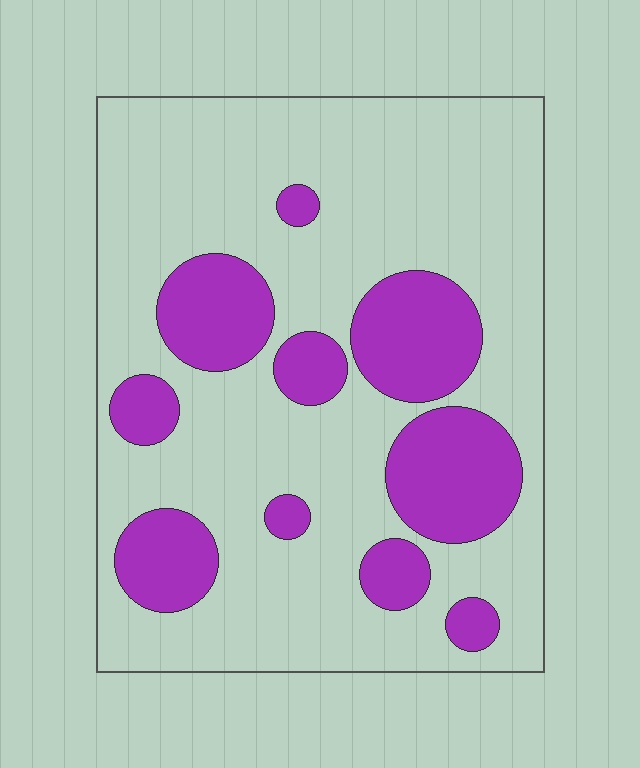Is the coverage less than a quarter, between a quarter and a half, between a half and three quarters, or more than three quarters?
Between a quarter and a half.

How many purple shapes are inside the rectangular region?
10.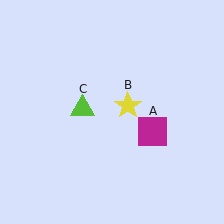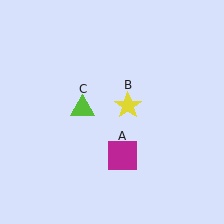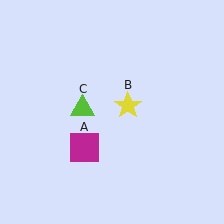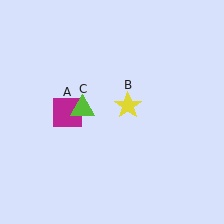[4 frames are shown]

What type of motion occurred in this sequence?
The magenta square (object A) rotated clockwise around the center of the scene.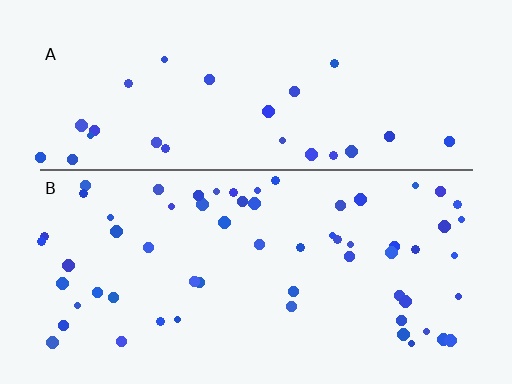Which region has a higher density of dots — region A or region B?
B (the bottom).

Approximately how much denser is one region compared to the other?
Approximately 2.3× — region B over region A.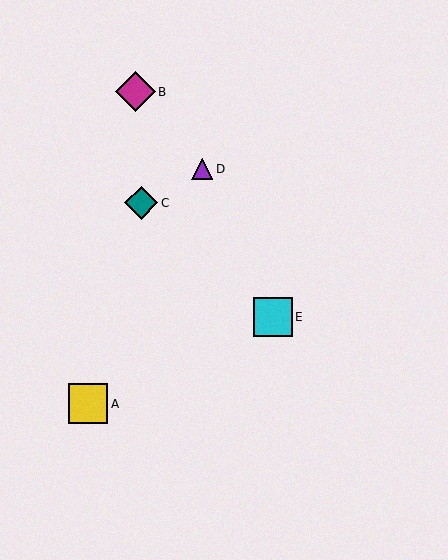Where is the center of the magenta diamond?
The center of the magenta diamond is at (135, 92).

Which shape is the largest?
The magenta diamond (labeled B) is the largest.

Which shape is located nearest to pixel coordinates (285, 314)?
The cyan square (labeled E) at (273, 317) is nearest to that location.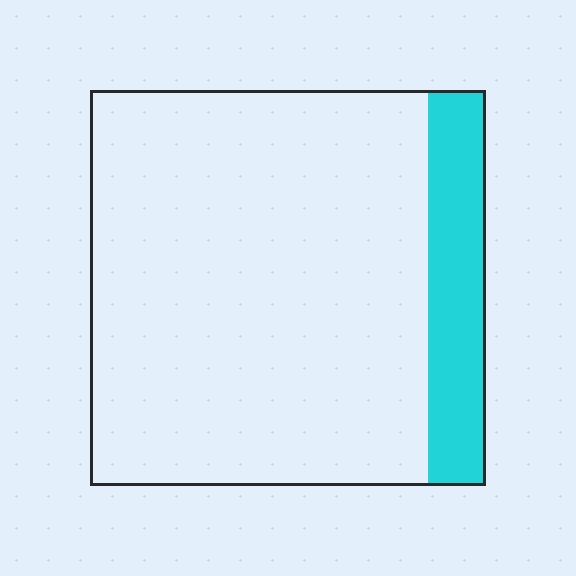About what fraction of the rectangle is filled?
About one sixth (1/6).